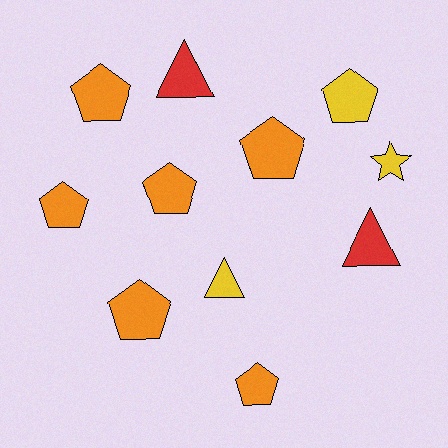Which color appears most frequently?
Orange, with 6 objects.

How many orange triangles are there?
There are no orange triangles.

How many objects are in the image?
There are 11 objects.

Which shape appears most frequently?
Pentagon, with 7 objects.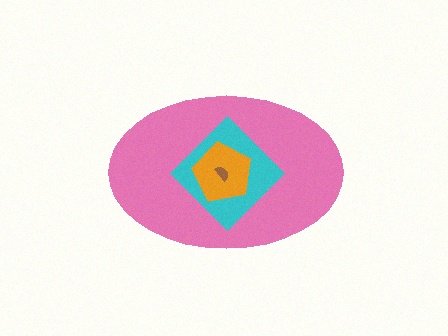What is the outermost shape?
The pink ellipse.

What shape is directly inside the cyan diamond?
The orange pentagon.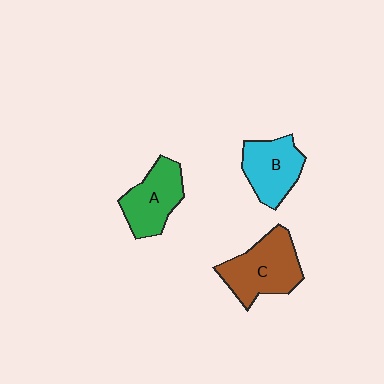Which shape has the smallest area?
Shape B (cyan).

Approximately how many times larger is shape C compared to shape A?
Approximately 1.2 times.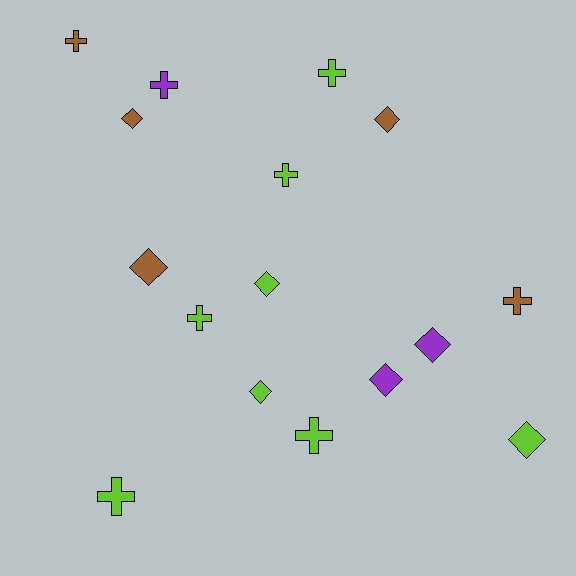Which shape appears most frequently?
Cross, with 8 objects.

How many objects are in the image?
There are 16 objects.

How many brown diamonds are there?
There are 3 brown diamonds.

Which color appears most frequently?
Lime, with 8 objects.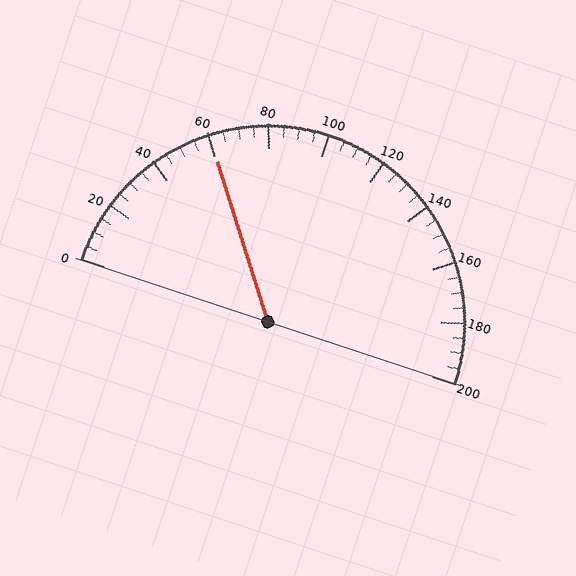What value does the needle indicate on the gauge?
The needle indicates approximately 60.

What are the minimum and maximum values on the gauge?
The gauge ranges from 0 to 200.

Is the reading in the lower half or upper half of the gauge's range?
The reading is in the lower half of the range (0 to 200).